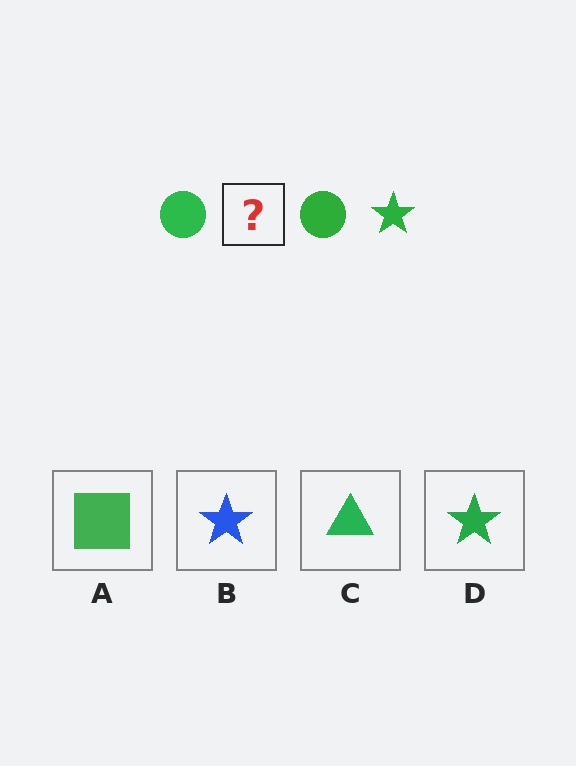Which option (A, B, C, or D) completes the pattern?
D.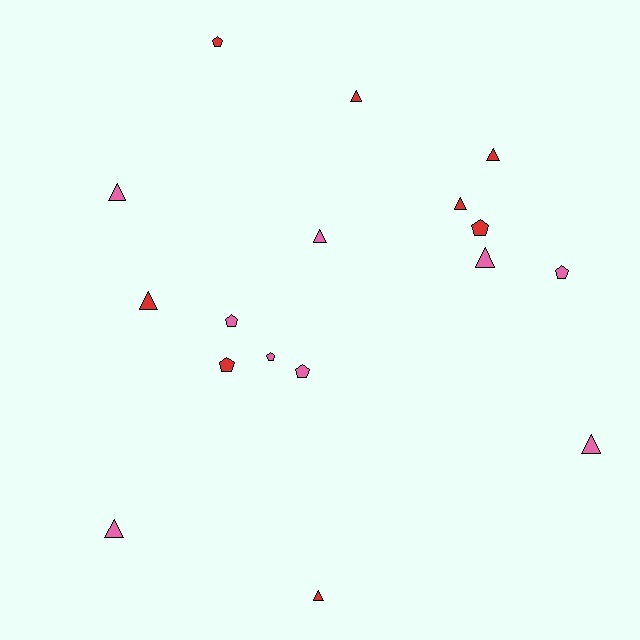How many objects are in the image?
There are 17 objects.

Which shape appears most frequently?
Triangle, with 10 objects.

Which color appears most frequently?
Pink, with 9 objects.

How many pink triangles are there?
There are 5 pink triangles.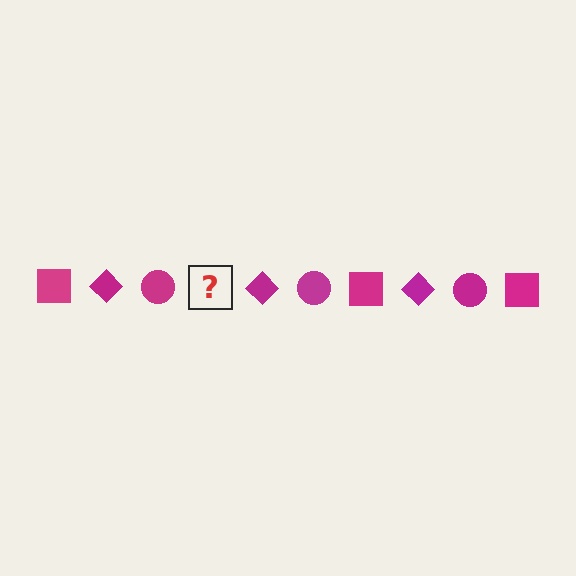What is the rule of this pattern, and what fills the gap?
The rule is that the pattern cycles through square, diamond, circle shapes in magenta. The gap should be filled with a magenta square.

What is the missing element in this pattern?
The missing element is a magenta square.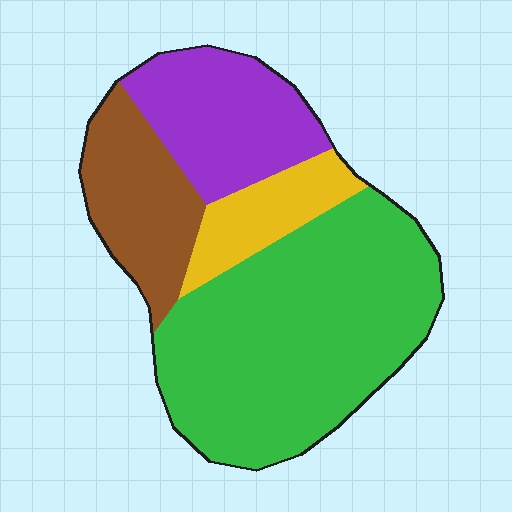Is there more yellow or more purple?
Purple.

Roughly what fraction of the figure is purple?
Purple takes up about one fifth (1/5) of the figure.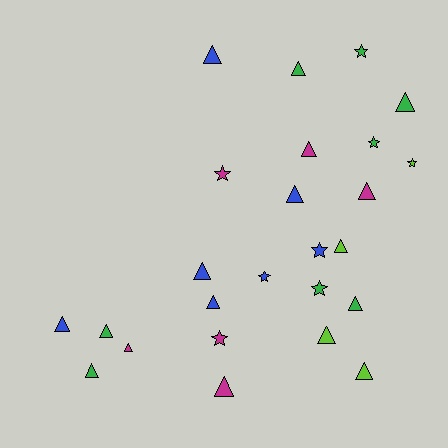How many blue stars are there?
There are 2 blue stars.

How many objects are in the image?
There are 25 objects.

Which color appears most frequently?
Green, with 8 objects.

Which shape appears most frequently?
Triangle, with 17 objects.